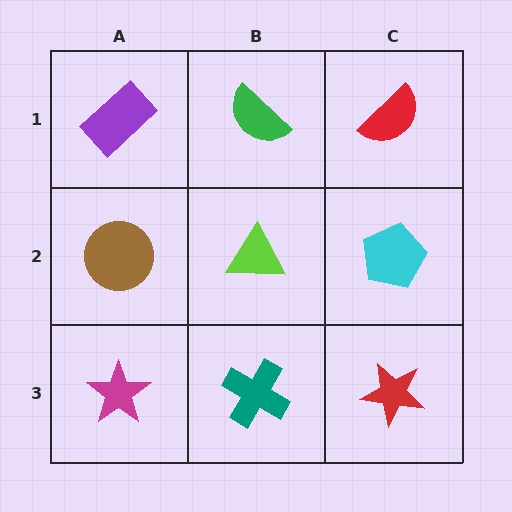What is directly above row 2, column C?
A red semicircle.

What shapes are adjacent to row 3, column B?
A lime triangle (row 2, column B), a magenta star (row 3, column A), a red star (row 3, column C).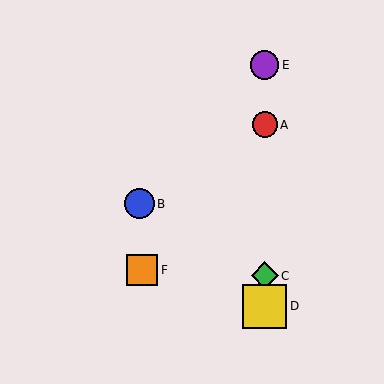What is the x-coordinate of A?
Object A is at x≈265.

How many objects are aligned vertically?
4 objects (A, C, D, E) are aligned vertically.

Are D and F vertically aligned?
No, D is at x≈265 and F is at x≈142.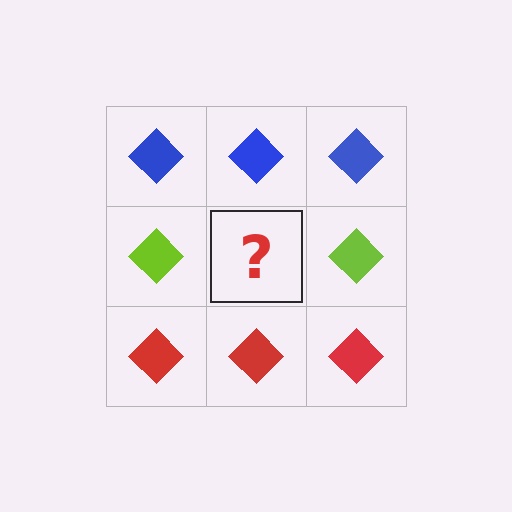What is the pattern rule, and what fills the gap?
The rule is that each row has a consistent color. The gap should be filled with a lime diamond.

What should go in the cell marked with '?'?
The missing cell should contain a lime diamond.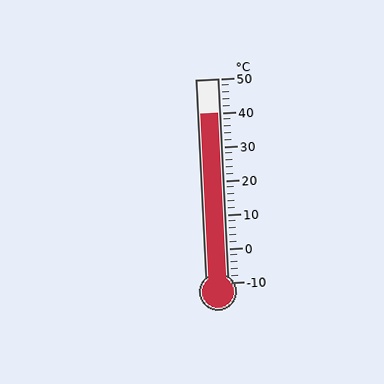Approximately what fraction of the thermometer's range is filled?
The thermometer is filled to approximately 85% of its range.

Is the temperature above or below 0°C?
The temperature is above 0°C.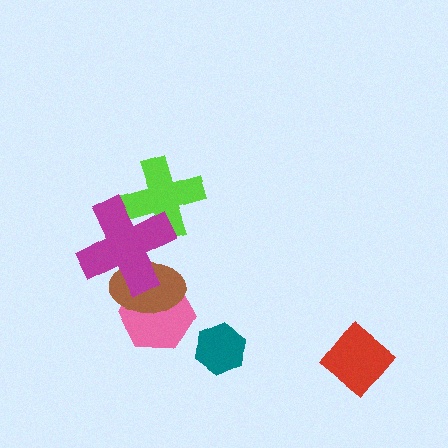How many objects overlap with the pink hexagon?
2 objects overlap with the pink hexagon.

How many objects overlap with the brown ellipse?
2 objects overlap with the brown ellipse.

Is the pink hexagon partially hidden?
Yes, it is partially covered by another shape.